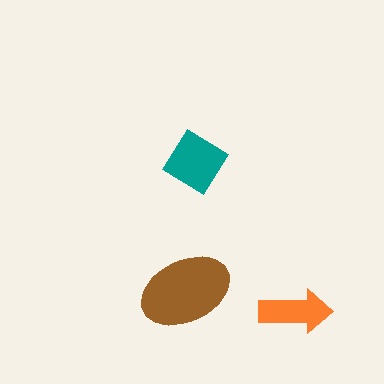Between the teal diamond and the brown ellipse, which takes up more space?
The brown ellipse.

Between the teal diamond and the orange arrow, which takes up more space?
The teal diamond.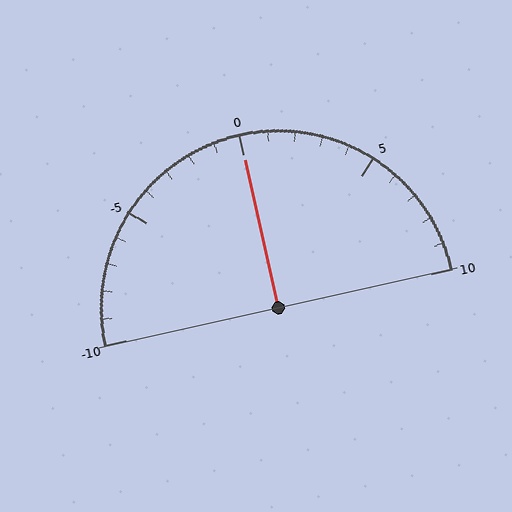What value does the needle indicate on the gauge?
The needle indicates approximately 0.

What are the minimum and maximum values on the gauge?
The gauge ranges from -10 to 10.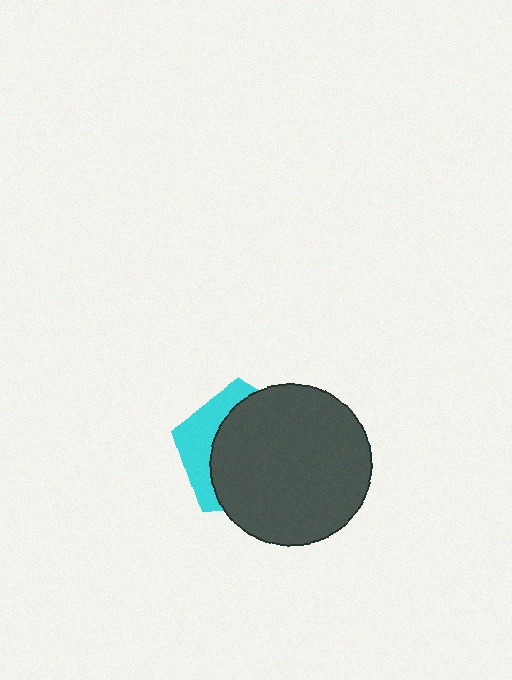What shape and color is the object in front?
The object in front is a dark gray circle.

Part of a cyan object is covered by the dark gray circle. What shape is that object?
It is a pentagon.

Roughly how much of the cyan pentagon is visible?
A small part of it is visible (roughly 30%).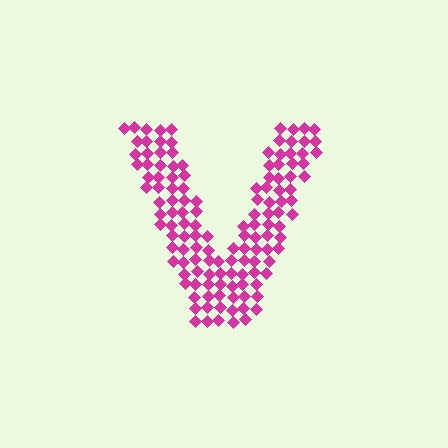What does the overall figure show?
The overall figure shows the letter V.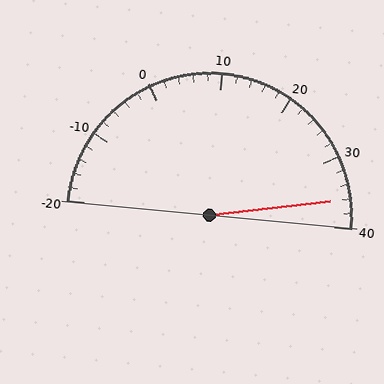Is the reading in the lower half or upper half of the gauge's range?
The reading is in the upper half of the range (-20 to 40).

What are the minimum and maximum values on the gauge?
The gauge ranges from -20 to 40.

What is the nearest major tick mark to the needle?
The nearest major tick mark is 40.